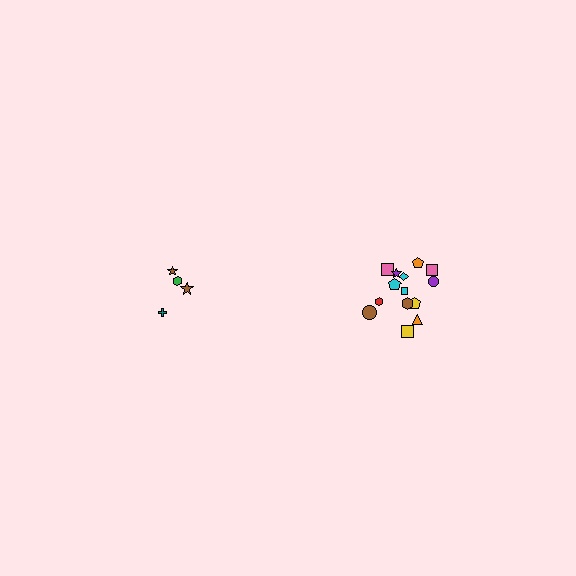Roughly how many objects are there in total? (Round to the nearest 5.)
Roughly 20 objects in total.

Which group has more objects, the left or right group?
The right group.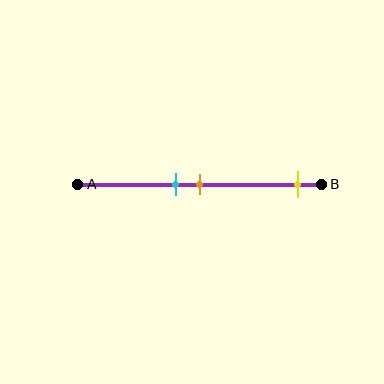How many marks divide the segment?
There are 3 marks dividing the segment.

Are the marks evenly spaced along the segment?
No, the marks are not evenly spaced.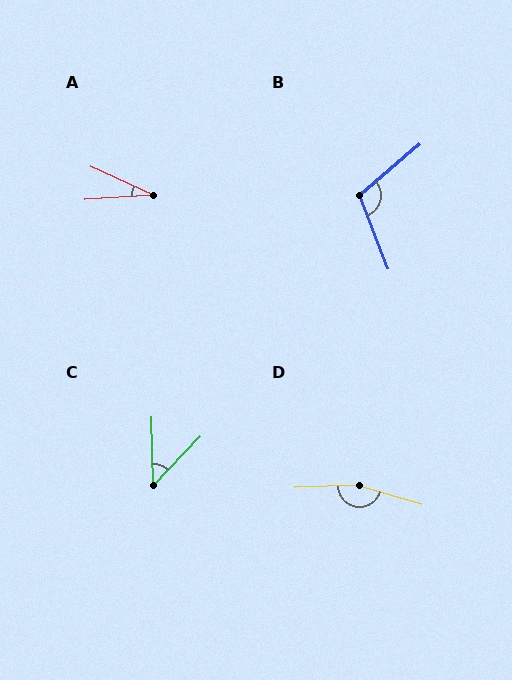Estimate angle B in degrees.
Approximately 110 degrees.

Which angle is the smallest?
A, at approximately 28 degrees.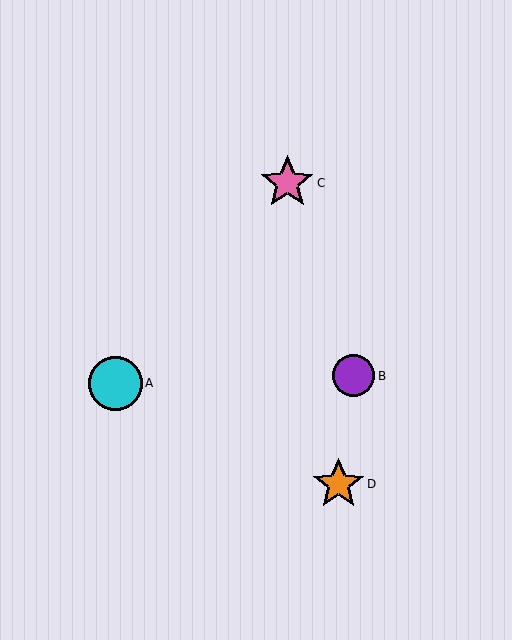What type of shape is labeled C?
Shape C is a pink star.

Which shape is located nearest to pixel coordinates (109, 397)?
The cyan circle (labeled A) at (116, 383) is nearest to that location.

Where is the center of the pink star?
The center of the pink star is at (287, 183).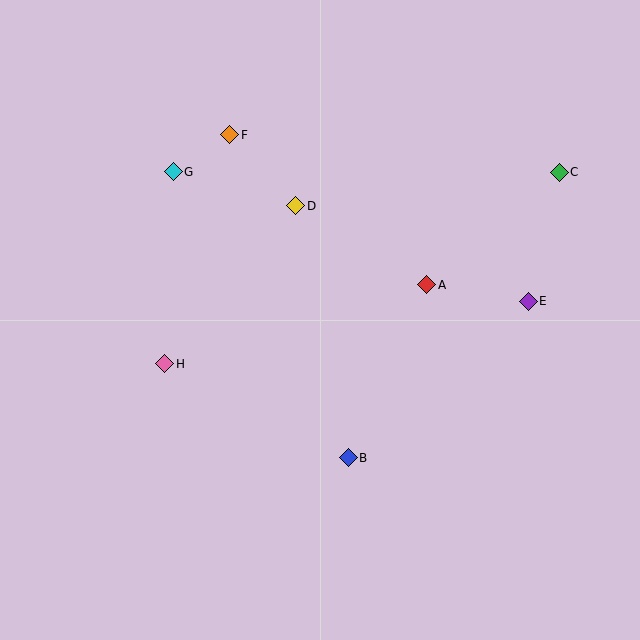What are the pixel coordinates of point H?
Point H is at (165, 364).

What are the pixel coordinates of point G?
Point G is at (173, 172).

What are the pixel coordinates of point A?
Point A is at (427, 285).